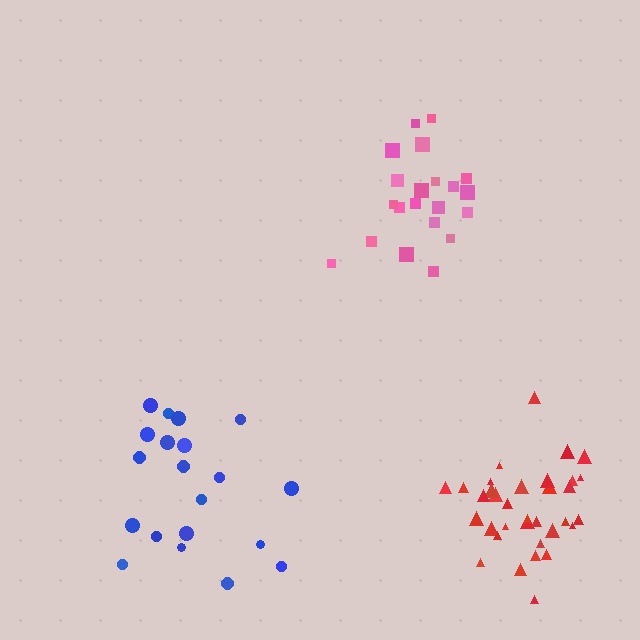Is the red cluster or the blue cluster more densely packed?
Red.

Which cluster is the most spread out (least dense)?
Blue.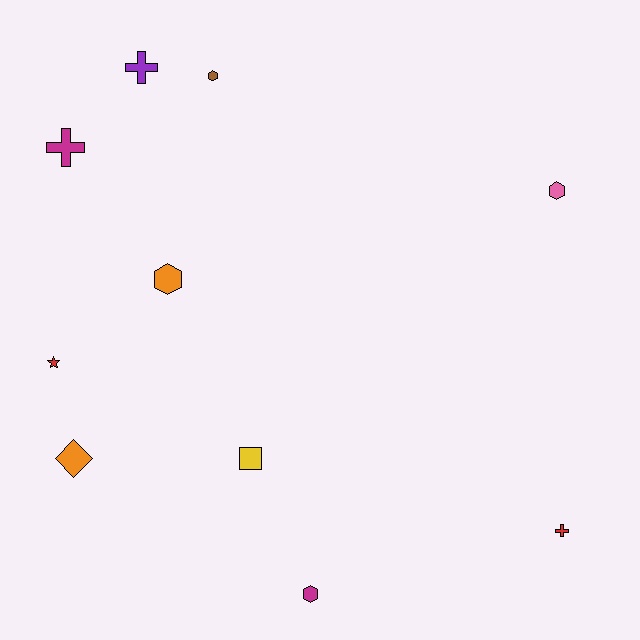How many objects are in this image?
There are 10 objects.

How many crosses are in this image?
There are 3 crosses.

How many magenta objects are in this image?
There are 2 magenta objects.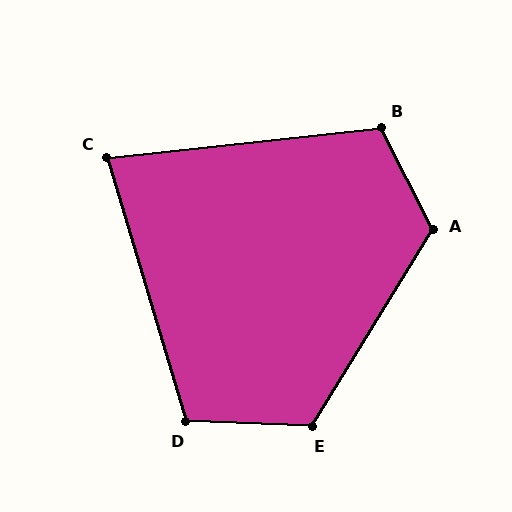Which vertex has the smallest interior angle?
C, at approximately 79 degrees.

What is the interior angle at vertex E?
Approximately 119 degrees (obtuse).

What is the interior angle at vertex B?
Approximately 111 degrees (obtuse).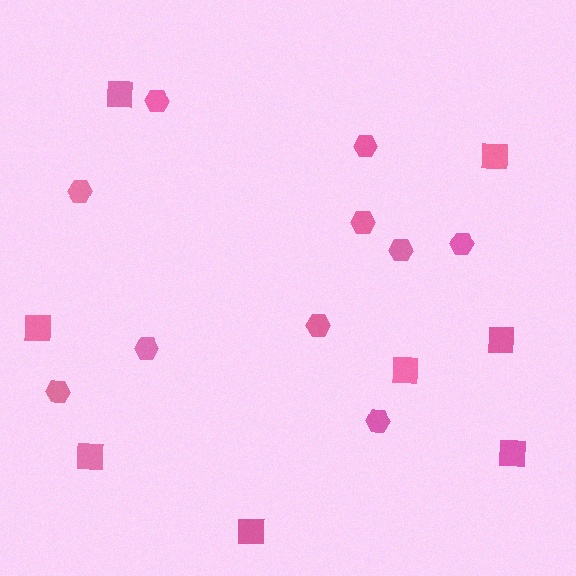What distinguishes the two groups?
There are 2 groups: one group of squares (8) and one group of hexagons (10).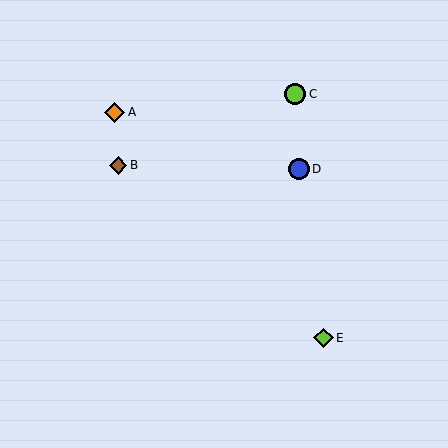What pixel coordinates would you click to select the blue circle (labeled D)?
Click at (299, 169) to select the blue circle D.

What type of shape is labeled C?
Shape C is a lime circle.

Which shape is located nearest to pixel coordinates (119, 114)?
The orange diamond (labeled A) at (114, 112) is nearest to that location.